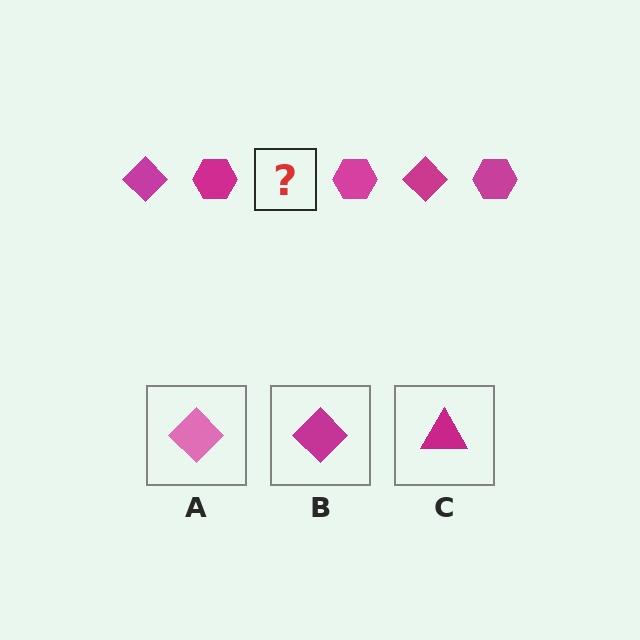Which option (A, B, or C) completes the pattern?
B.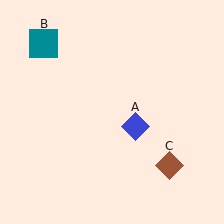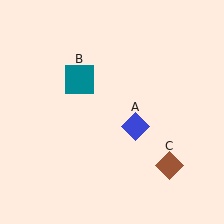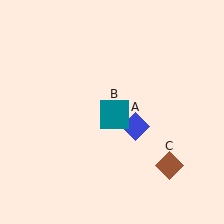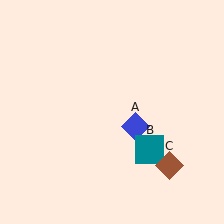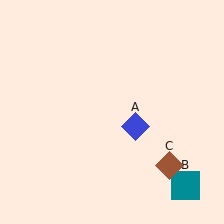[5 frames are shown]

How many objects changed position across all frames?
1 object changed position: teal square (object B).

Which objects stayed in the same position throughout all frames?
Blue diamond (object A) and brown diamond (object C) remained stationary.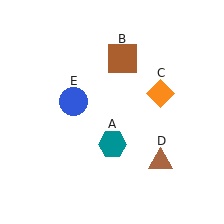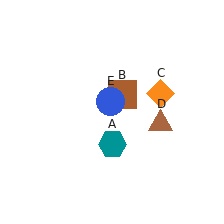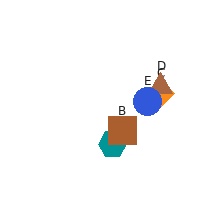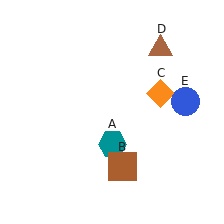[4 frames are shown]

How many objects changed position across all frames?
3 objects changed position: brown square (object B), brown triangle (object D), blue circle (object E).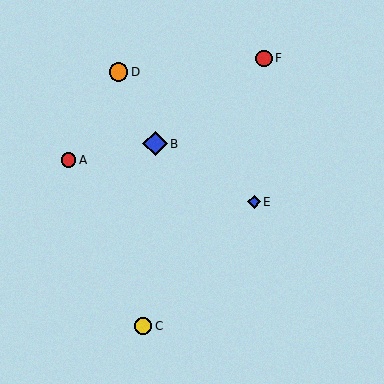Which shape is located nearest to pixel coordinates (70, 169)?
The red circle (labeled A) at (68, 160) is nearest to that location.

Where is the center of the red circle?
The center of the red circle is at (264, 59).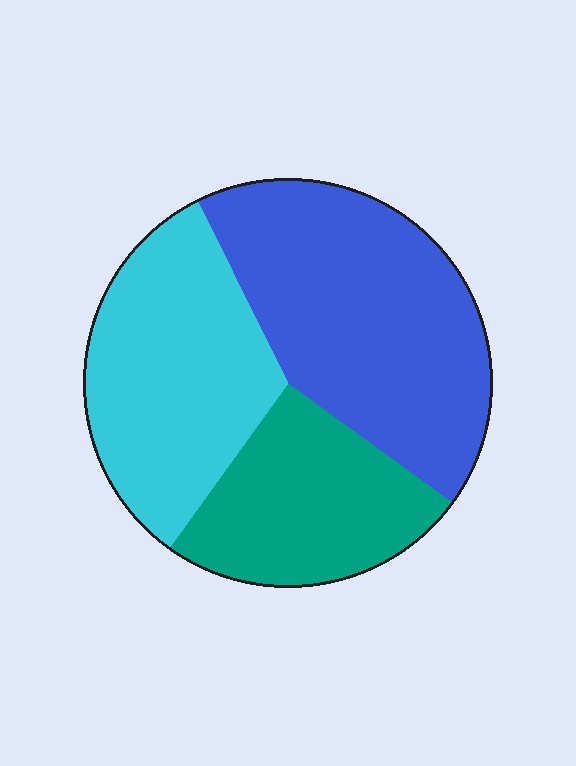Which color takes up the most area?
Blue, at roughly 40%.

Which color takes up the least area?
Teal, at roughly 25%.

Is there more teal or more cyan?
Cyan.